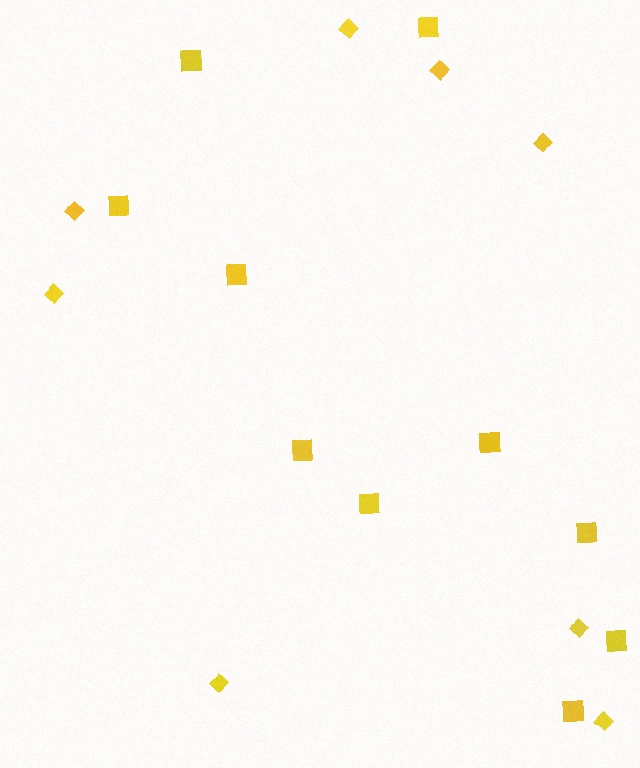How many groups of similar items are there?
There are 2 groups: one group of diamonds (8) and one group of squares (10).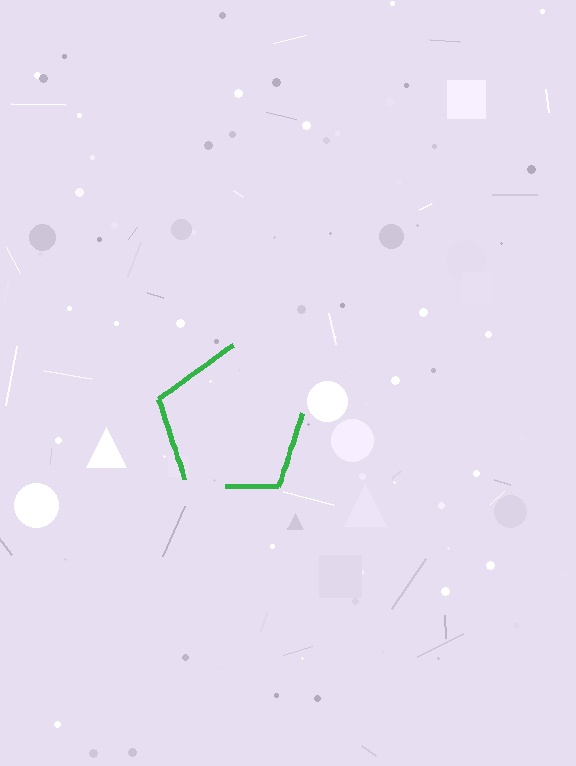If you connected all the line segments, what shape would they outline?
They would outline a pentagon.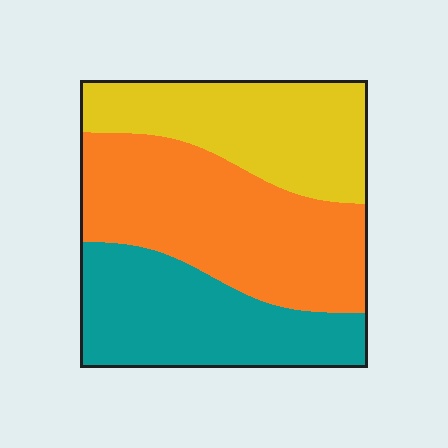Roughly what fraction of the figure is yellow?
Yellow covers 29% of the figure.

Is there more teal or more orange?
Orange.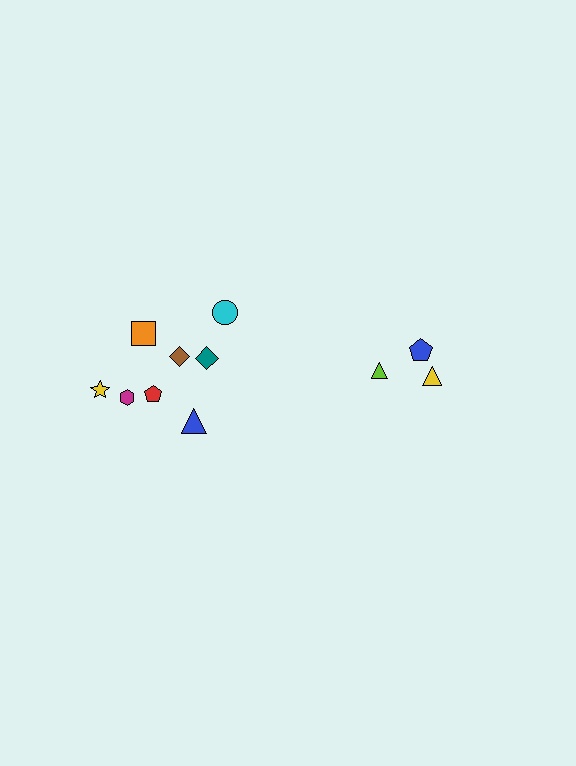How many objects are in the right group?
There are 4 objects.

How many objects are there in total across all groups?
There are 12 objects.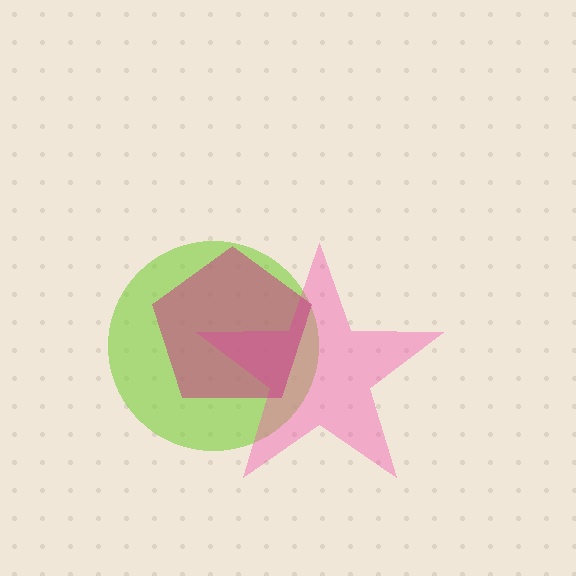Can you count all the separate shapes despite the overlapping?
Yes, there are 3 separate shapes.